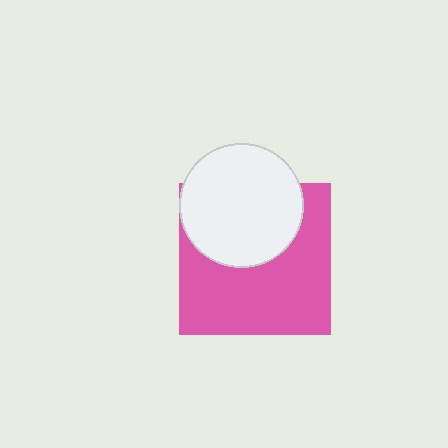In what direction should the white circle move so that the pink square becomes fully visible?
The white circle should move up. That is the shortest direction to clear the overlap and leave the pink square fully visible.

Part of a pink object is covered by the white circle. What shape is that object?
It is a square.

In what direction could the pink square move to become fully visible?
The pink square could move down. That would shift it out from behind the white circle entirely.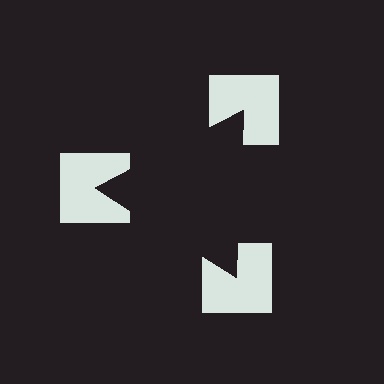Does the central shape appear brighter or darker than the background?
It typically appears slightly darker than the background, even though no actual brightness change is drawn.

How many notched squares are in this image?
There are 3 — one at each vertex of the illusory triangle.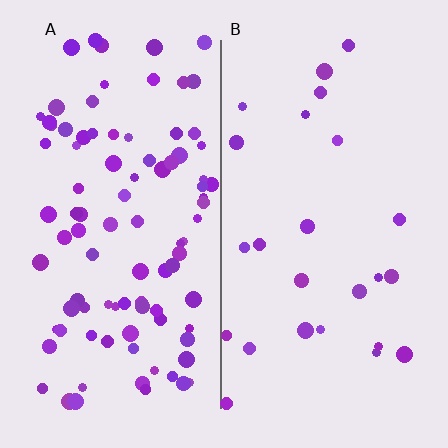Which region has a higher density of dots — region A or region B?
A (the left).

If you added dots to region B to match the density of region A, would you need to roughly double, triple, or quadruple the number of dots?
Approximately quadruple.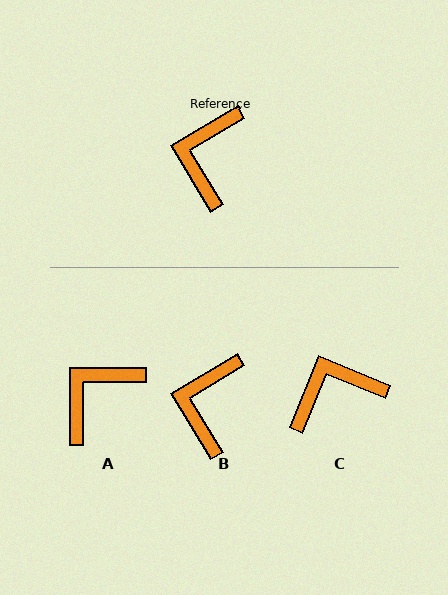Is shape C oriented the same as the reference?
No, it is off by about 53 degrees.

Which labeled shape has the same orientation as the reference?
B.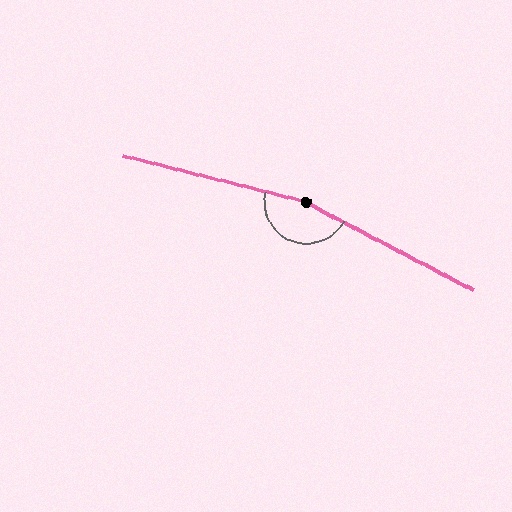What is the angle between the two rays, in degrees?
Approximately 167 degrees.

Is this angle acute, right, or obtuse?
It is obtuse.